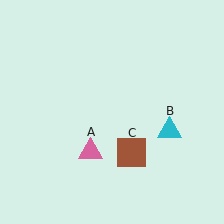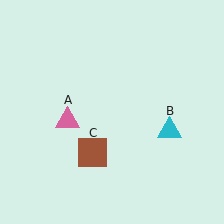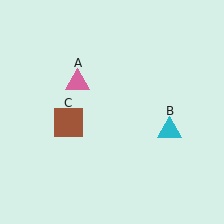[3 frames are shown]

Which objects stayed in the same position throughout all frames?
Cyan triangle (object B) remained stationary.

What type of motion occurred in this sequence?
The pink triangle (object A), brown square (object C) rotated clockwise around the center of the scene.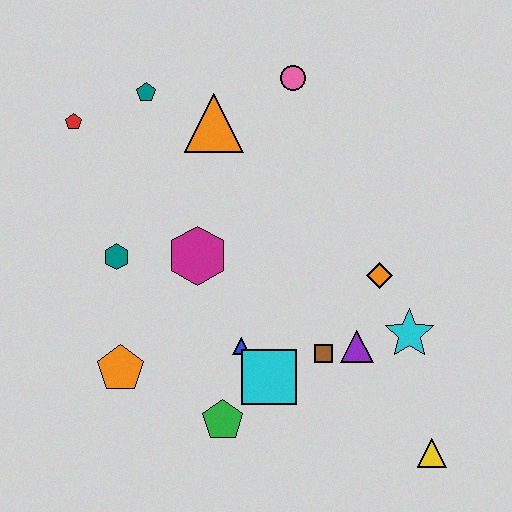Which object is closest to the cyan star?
The purple triangle is closest to the cyan star.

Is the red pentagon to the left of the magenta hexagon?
Yes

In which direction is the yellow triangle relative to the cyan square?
The yellow triangle is to the right of the cyan square.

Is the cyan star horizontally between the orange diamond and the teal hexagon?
No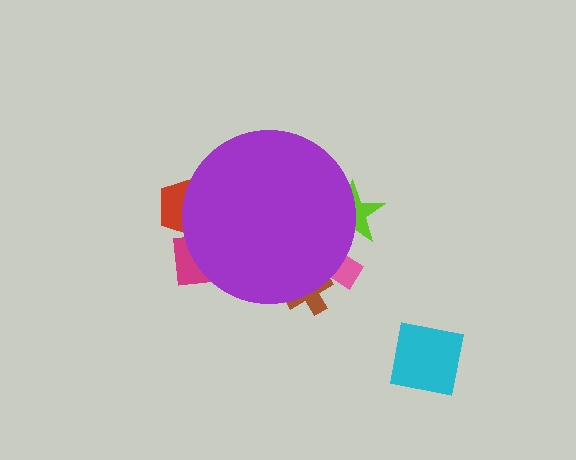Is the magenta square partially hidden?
Yes, the magenta square is partially hidden behind the purple circle.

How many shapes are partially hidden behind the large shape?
5 shapes are partially hidden.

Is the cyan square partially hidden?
No, the cyan square is fully visible.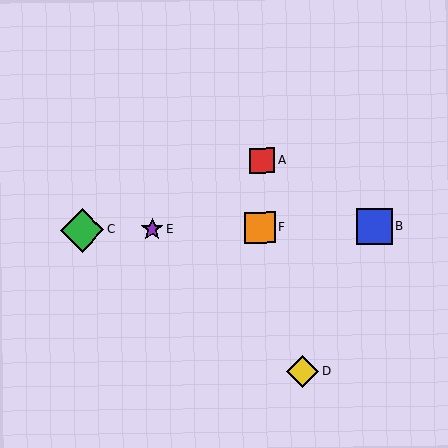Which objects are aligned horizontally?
Objects B, C, E, F are aligned horizontally.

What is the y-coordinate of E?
Object E is at y≈229.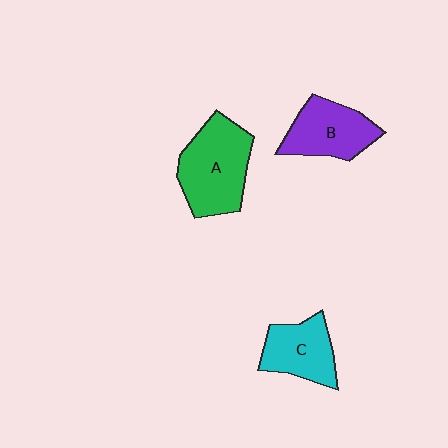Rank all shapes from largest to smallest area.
From largest to smallest: A (green), B (purple), C (cyan).